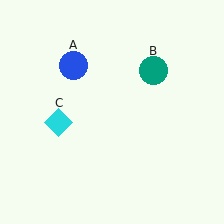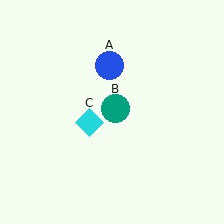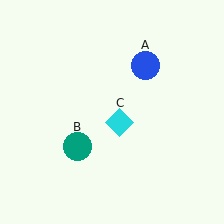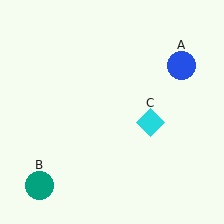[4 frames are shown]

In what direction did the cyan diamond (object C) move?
The cyan diamond (object C) moved right.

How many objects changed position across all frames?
3 objects changed position: blue circle (object A), teal circle (object B), cyan diamond (object C).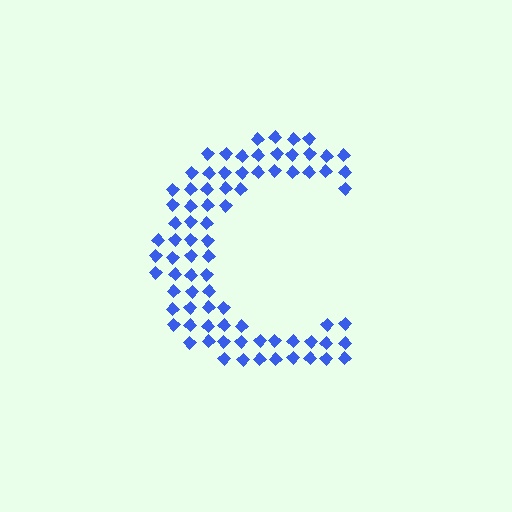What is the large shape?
The large shape is the letter C.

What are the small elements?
The small elements are diamonds.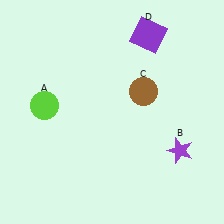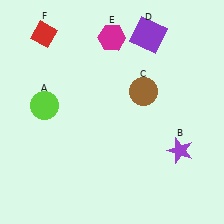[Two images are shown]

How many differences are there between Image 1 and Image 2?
There are 2 differences between the two images.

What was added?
A magenta hexagon (E), a red diamond (F) were added in Image 2.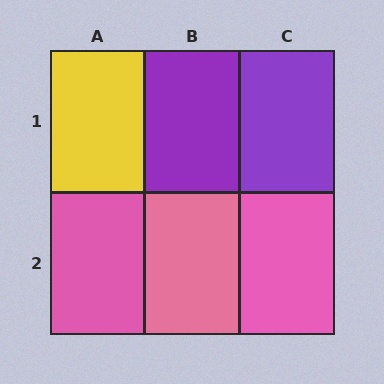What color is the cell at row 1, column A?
Yellow.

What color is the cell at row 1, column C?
Purple.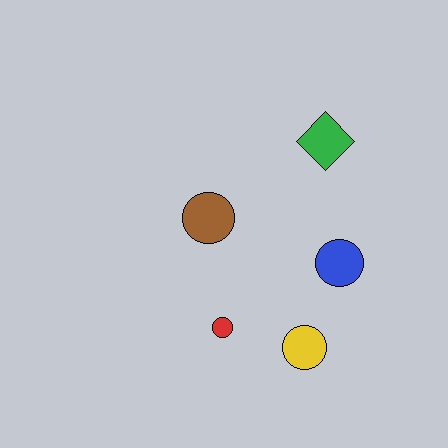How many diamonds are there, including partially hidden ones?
There is 1 diamond.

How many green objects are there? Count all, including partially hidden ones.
There is 1 green object.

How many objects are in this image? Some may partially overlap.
There are 5 objects.